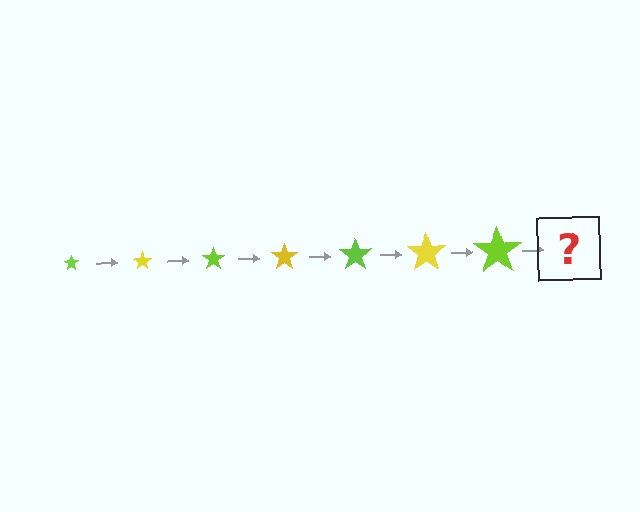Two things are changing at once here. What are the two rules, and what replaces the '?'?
The two rules are that the star grows larger each step and the color cycles through lime and yellow. The '?' should be a yellow star, larger than the previous one.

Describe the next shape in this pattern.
It should be a yellow star, larger than the previous one.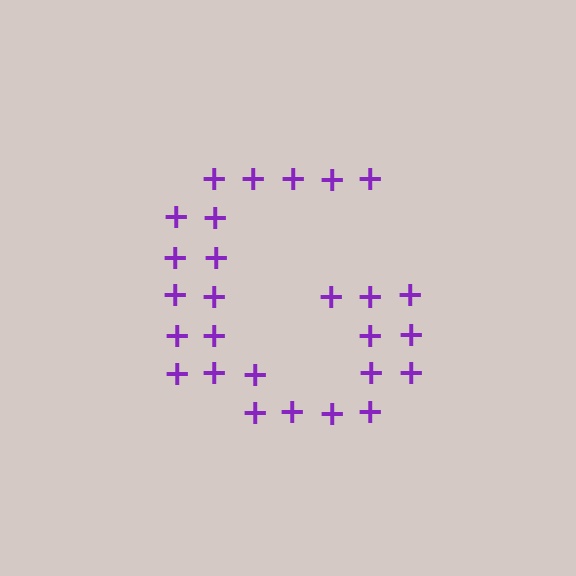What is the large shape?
The large shape is the letter G.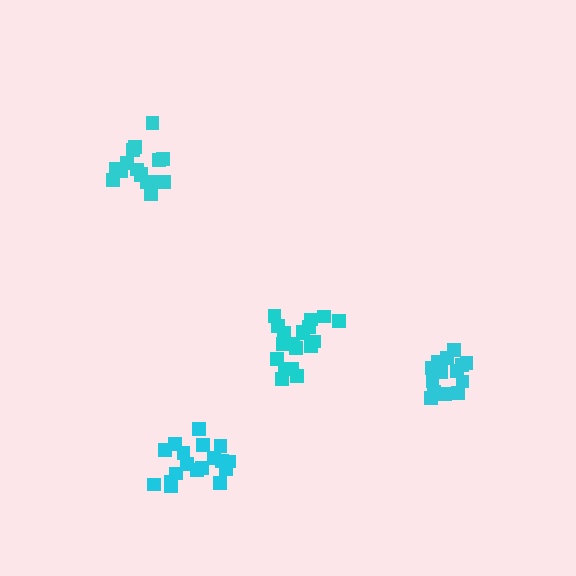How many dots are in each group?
Group 1: 15 dots, Group 2: 19 dots, Group 3: 18 dots, Group 4: 16 dots (68 total).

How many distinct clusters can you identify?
There are 4 distinct clusters.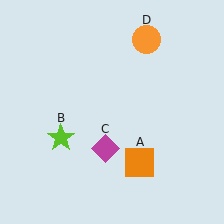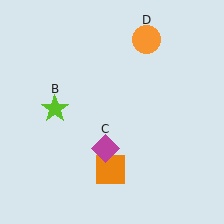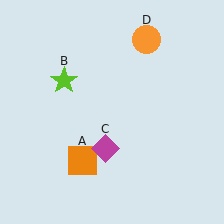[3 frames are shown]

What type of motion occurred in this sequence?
The orange square (object A), lime star (object B) rotated clockwise around the center of the scene.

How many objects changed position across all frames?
2 objects changed position: orange square (object A), lime star (object B).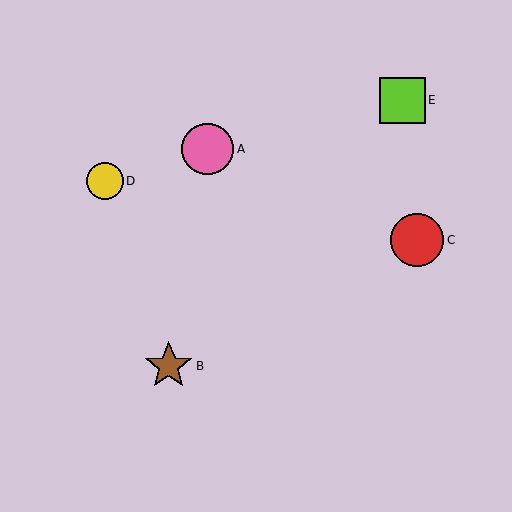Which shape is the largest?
The red circle (labeled C) is the largest.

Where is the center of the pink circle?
The center of the pink circle is at (208, 149).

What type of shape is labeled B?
Shape B is a brown star.